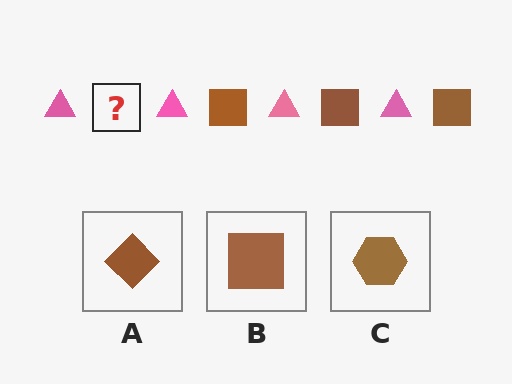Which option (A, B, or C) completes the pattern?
B.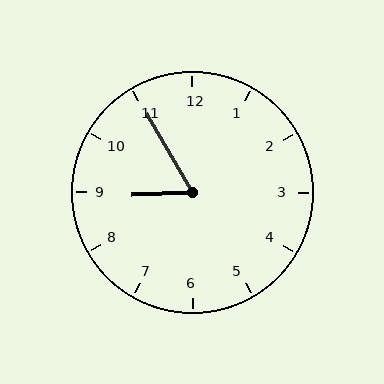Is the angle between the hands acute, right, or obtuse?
It is acute.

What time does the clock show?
8:55.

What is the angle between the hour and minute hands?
Approximately 62 degrees.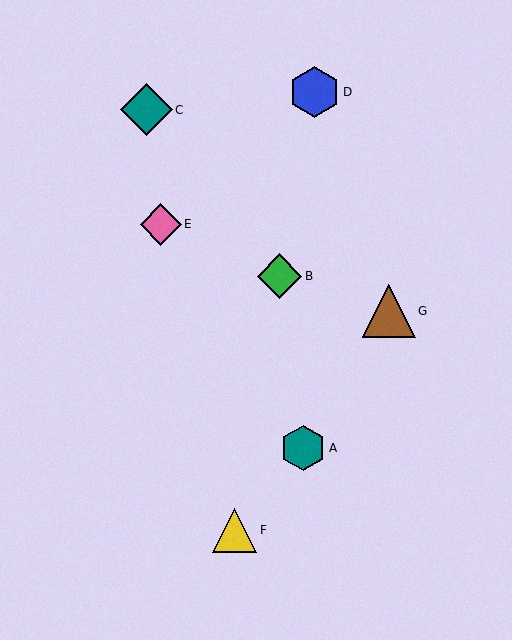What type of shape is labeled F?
Shape F is a yellow triangle.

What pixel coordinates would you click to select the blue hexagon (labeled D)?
Click at (314, 92) to select the blue hexagon D.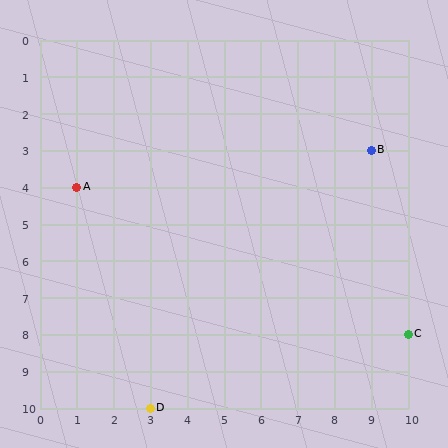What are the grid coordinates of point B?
Point B is at grid coordinates (9, 3).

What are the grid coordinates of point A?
Point A is at grid coordinates (1, 4).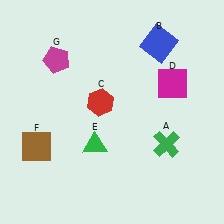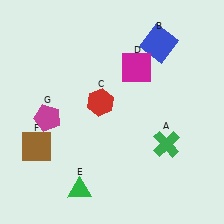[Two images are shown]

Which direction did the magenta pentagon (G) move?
The magenta pentagon (G) moved down.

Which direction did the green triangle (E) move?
The green triangle (E) moved down.